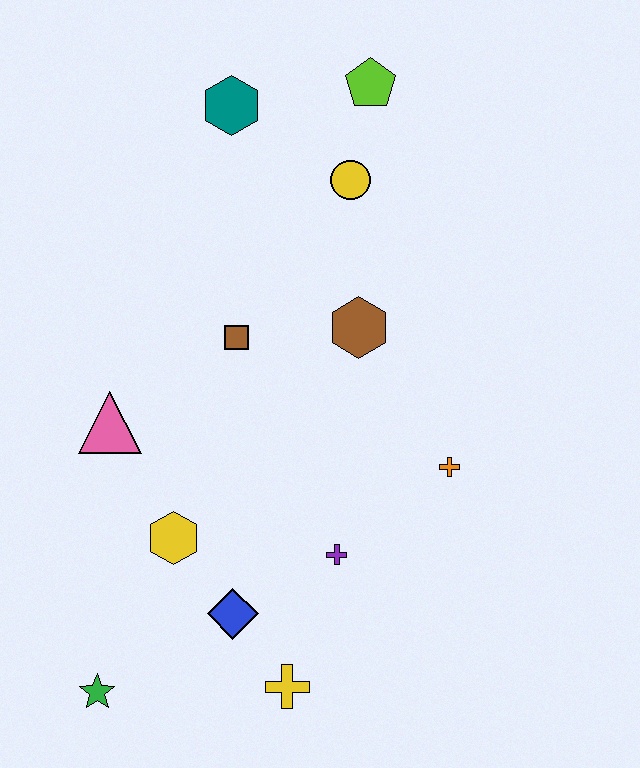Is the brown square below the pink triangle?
No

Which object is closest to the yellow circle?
The lime pentagon is closest to the yellow circle.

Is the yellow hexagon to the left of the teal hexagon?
Yes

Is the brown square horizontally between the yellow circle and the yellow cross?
No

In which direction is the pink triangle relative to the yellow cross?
The pink triangle is above the yellow cross.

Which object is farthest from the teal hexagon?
The green star is farthest from the teal hexagon.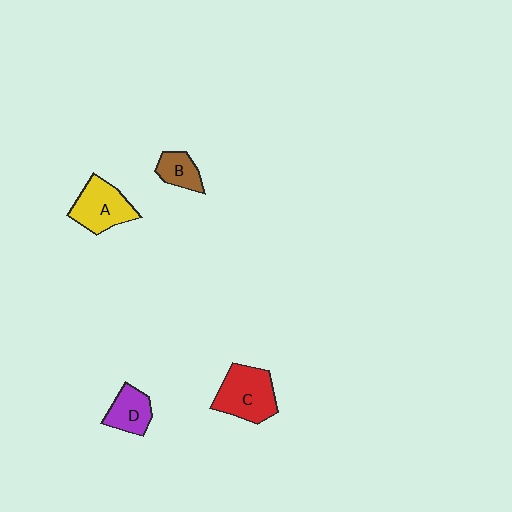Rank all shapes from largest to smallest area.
From largest to smallest: C (red), A (yellow), D (purple), B (brown).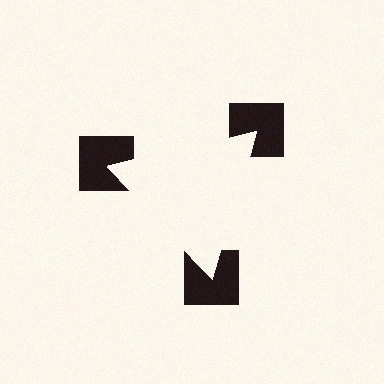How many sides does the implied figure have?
3 sides.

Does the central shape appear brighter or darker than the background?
It typically appears slightly brighter than the background, even though no actual brightness change is drawn.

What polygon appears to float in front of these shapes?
An illusory triangle — its edges are inferred from the aligned wedge cuts in the notched squares, not physically drawn.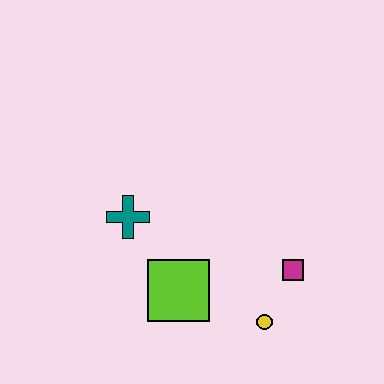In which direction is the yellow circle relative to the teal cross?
The yellow circle is to the right of the teal cross.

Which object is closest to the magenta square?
The yellow circle is closest to the magenta square.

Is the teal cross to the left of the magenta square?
Yes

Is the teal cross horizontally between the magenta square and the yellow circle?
No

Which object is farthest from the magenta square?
The teal cross is farthest from the magenta square.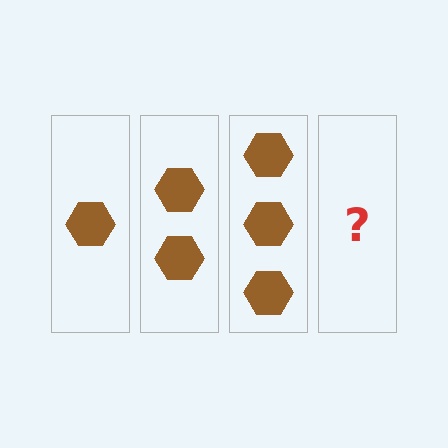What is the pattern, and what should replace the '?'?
The pattern is that each step adds one more hexagon. The '?' should be 4 hexagons.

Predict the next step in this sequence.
The next step is 4 hexagons.